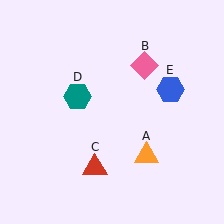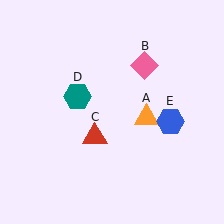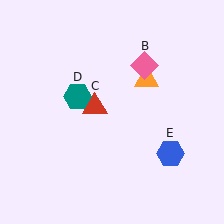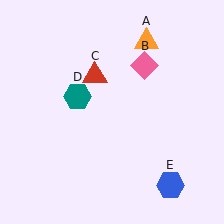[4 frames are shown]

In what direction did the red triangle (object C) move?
The red triangle (object C) moved up.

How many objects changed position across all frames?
3 objects changed position: orange triangle (object A), red triangle (object C), blue hexagon (object E).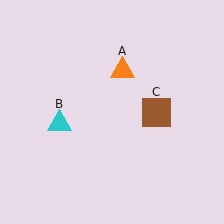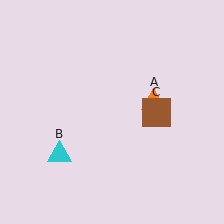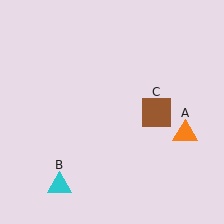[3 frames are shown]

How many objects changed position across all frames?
2 objects changed position: orange triangle (object A), cyan triangle (object B).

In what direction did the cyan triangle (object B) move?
The cyan triangle (object B) moved down.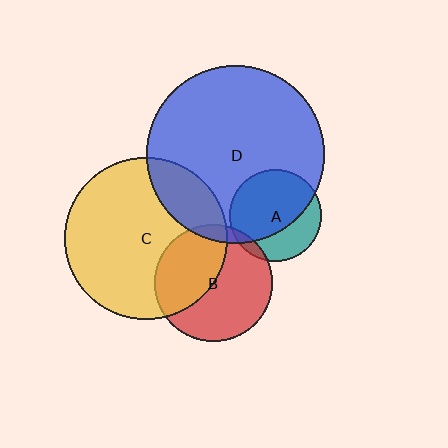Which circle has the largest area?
Circle D (blue).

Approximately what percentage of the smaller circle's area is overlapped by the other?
Approximately 65%.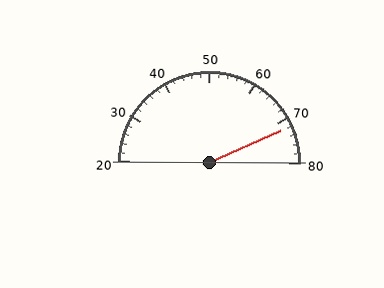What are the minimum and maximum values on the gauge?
The gauge ranges from 20 to 80.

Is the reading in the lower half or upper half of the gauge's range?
The reading is in the upper half of the range (20 to 80).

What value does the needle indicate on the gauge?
The needle indicates approximately 72.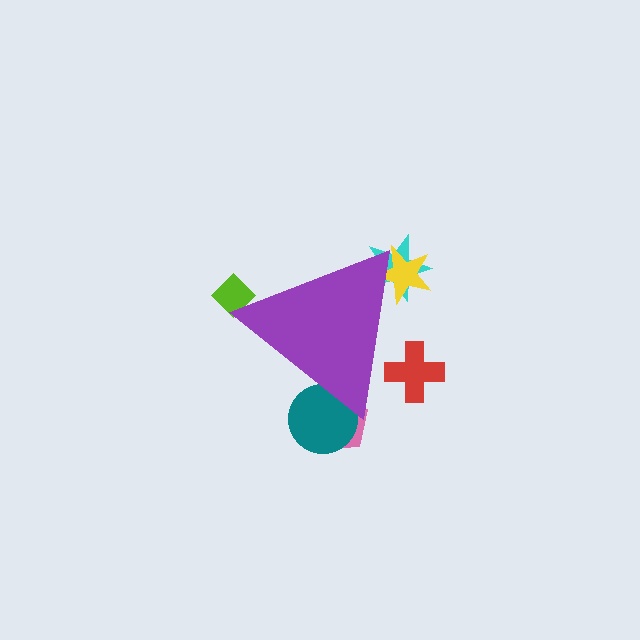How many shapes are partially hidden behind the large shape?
6 shapes are partially hidden.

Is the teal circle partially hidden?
Yes, the teal circle is partially hidden behind the purple triangle.